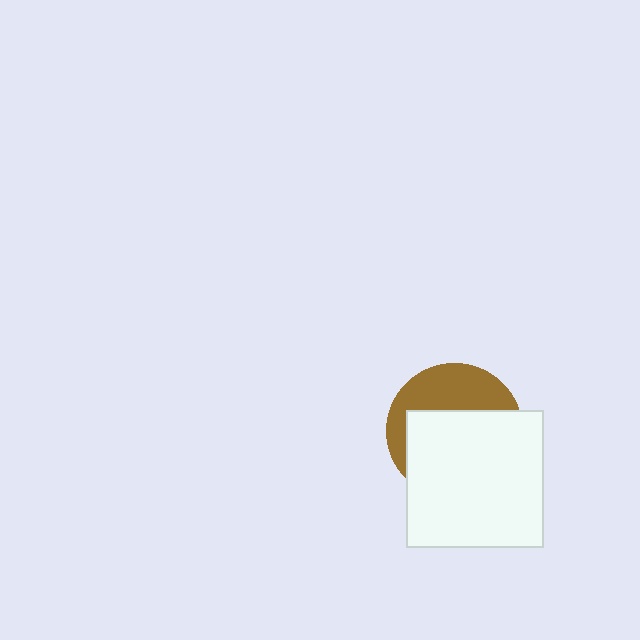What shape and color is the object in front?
The object in front is a white square.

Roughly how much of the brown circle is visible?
A small part of it is visible (roughly 37%).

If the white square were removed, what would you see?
You would see the complete brown circle.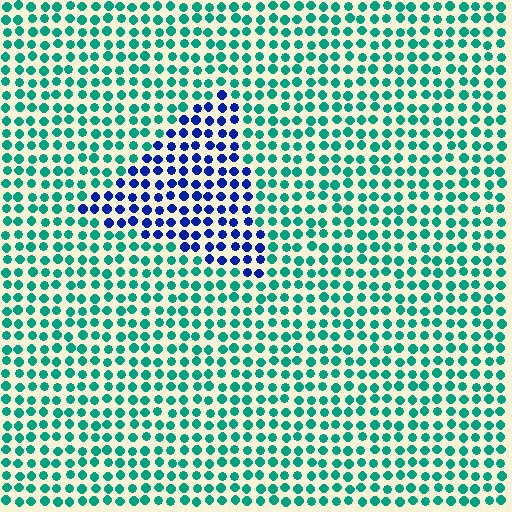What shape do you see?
I see a triangle.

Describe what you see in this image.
The image is filled with small teal elements in a uniform arrangement. A triangle-shaped region is visible where the elements are tinted to a slightly different hue, forming a subtle color boundary.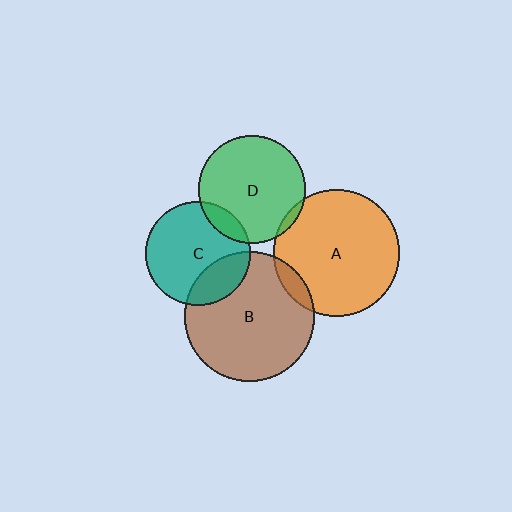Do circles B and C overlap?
Yes.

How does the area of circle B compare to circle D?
Approximately 1.5 times.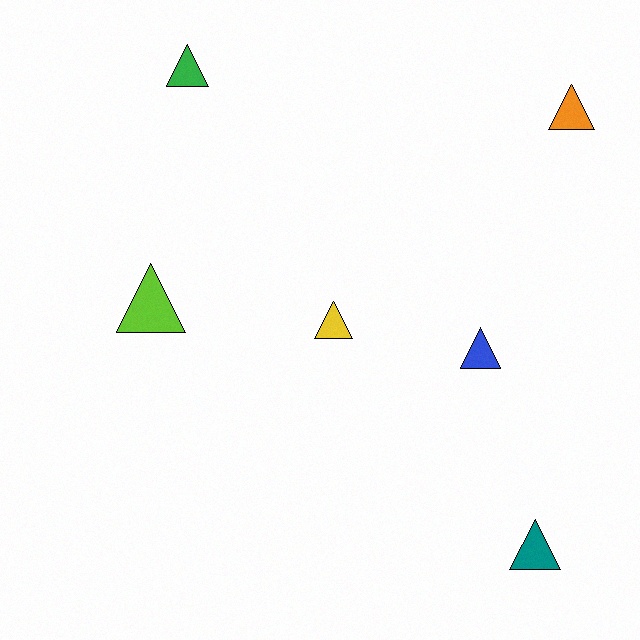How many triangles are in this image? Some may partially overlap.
There are 6 triangles.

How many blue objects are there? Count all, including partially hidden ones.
There is 1 blue object.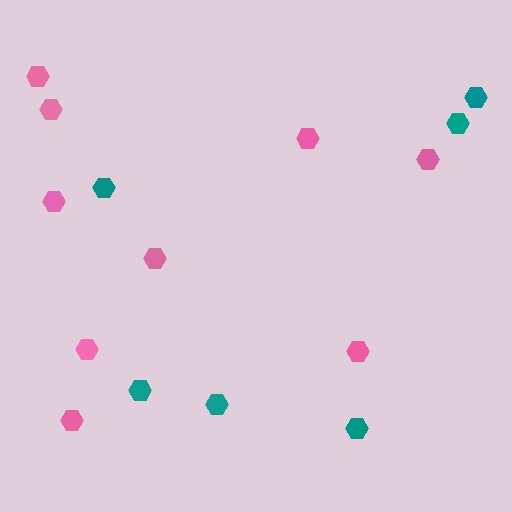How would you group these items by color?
There are 2 groups: one group of pink hexagons (9) and one group of teal hexagons (6).